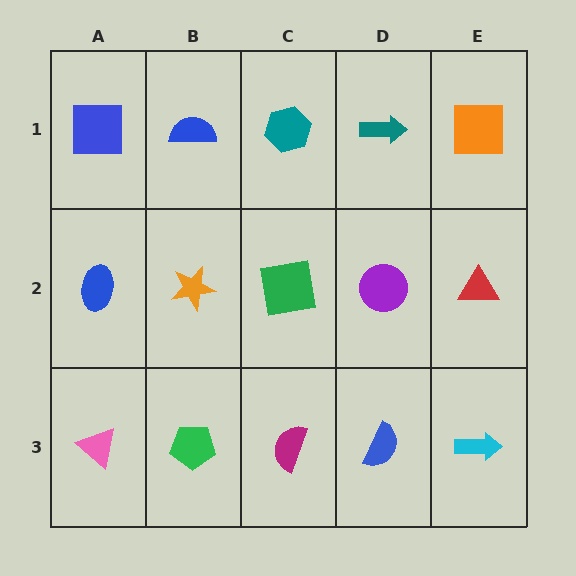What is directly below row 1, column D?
A purple circle.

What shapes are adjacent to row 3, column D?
A purple circle (row 2, column D), a magenta semicircle (row 3, column C), a cyan arrow (row 3, column E).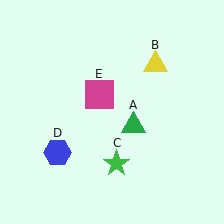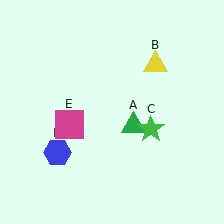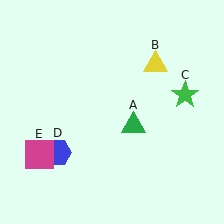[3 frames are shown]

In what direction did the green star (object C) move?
The green star (object C) moved up and to the right.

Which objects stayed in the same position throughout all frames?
Green triangle (object A) and yellow triangle (object B) and blue hexagon (object D) remained stationary.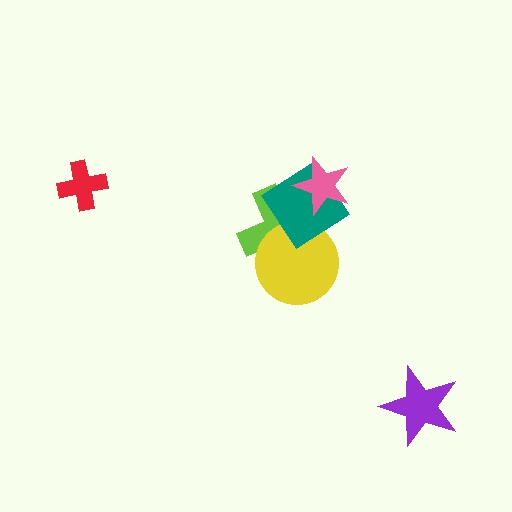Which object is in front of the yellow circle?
The teal diamond is in front of the yellow circle.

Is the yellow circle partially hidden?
Yes, it is partially covered by another shape.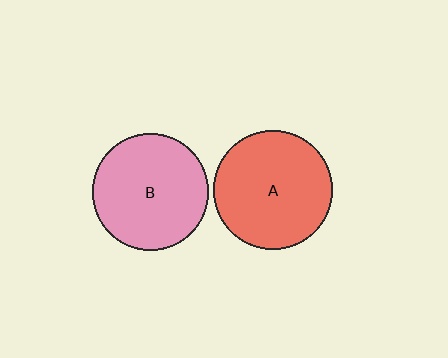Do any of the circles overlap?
No, none of the circles overlap.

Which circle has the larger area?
Circle A (red).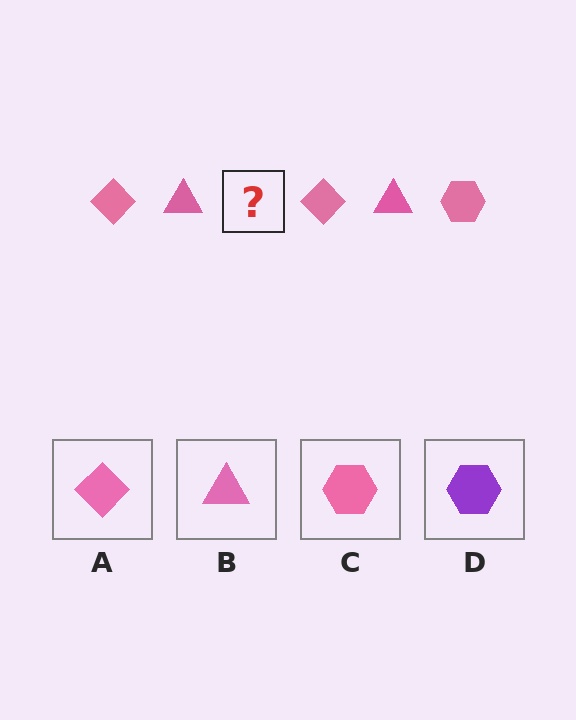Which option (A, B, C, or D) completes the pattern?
C.